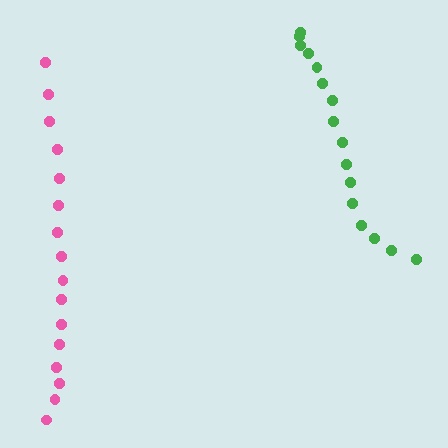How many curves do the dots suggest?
There are 2 distinct paths.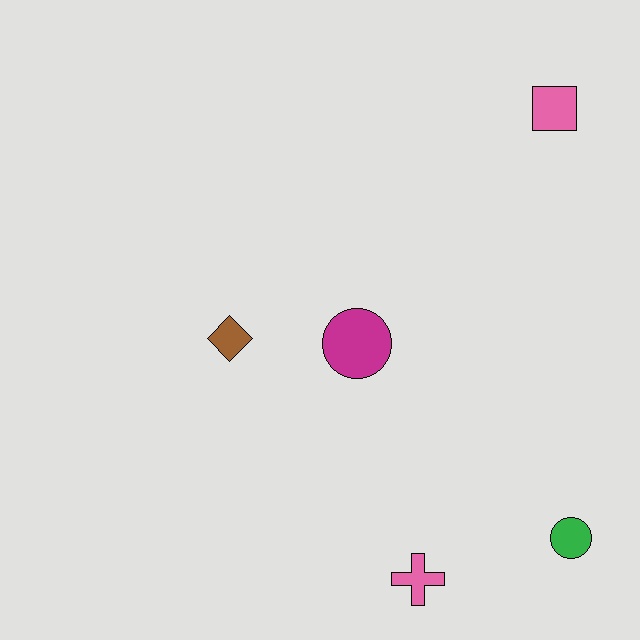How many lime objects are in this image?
There are no lime objects.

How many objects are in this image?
There are 5 objects.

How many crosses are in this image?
There is 1 cross.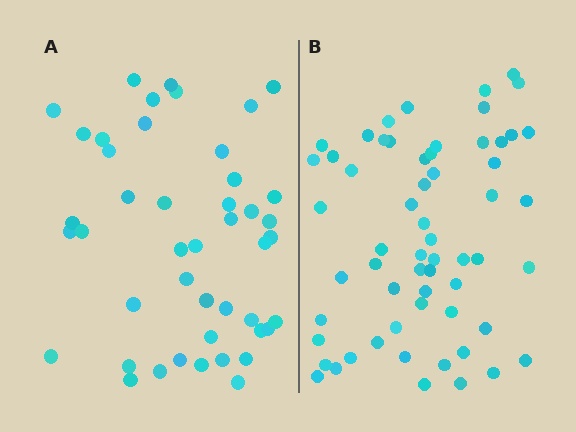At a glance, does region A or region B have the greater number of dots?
Region B (the right region) has more dots.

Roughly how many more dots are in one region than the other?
Region B has approximately 15 more dots than region A.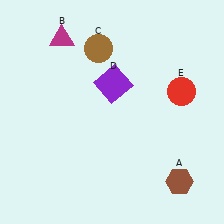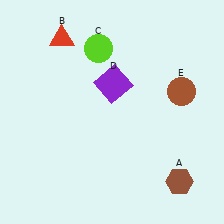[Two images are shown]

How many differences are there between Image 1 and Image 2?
There are 3 differences between the two images.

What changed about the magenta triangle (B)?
In Image 1, B is magenta. In Image 2, it changed to red.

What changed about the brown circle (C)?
In Image 1, C is brown. In Image 2, it changed to lime.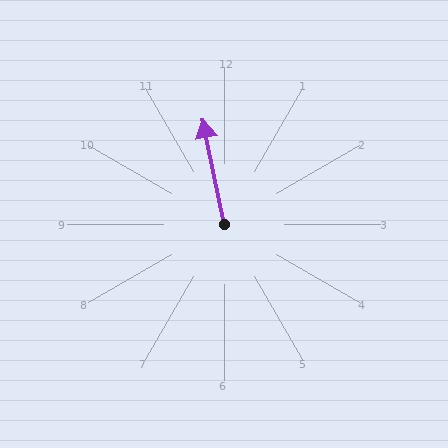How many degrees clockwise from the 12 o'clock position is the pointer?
Approximately 349 degrees.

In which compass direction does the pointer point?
North.